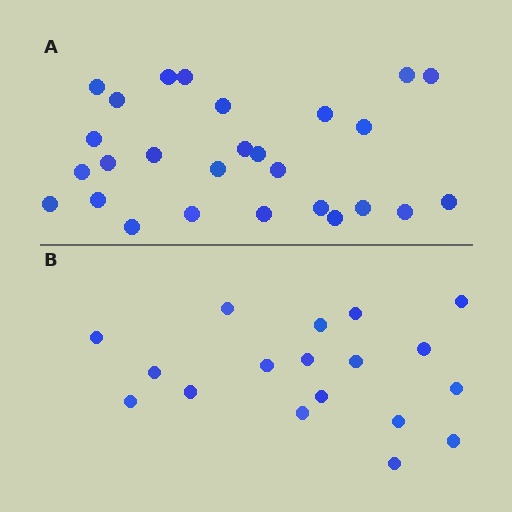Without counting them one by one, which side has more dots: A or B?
Region A (the top region) has more dots.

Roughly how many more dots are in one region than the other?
Region A has roughly 8 or so more dots than region B.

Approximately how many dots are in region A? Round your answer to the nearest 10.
About 30 dots. (The exact count is 27, which rounds to 30.)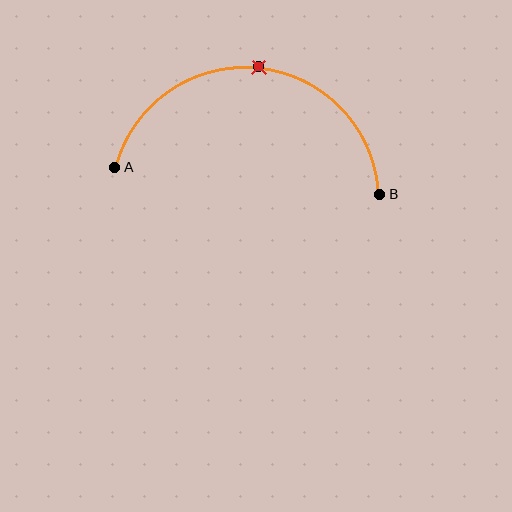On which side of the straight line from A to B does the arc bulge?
The arc bulges above the straight line connecting A and B.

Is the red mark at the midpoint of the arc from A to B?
Yes. The red mark lies on the arc at equal arc-length from both A and B — it is the arc midpoint.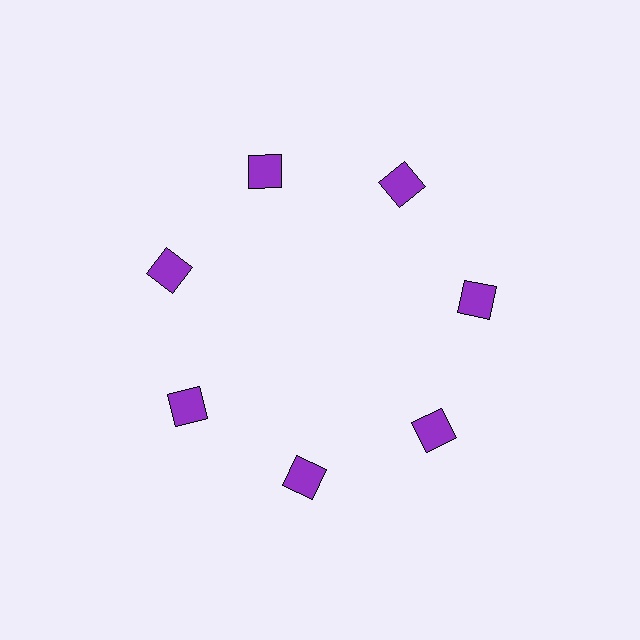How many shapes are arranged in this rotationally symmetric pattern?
There are 7 shapes, arranged in 7 groups of 1.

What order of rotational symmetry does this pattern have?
This pattern has 7-fold rotational symmetry.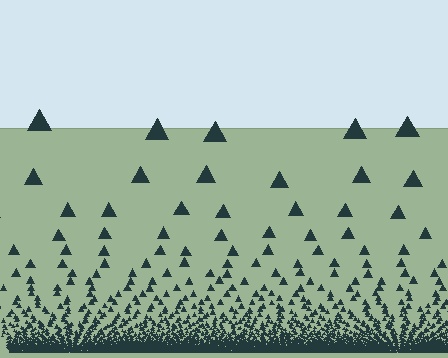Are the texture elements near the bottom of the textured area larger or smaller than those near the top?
Smaller. The gradient is inverted — elements near the bottom are smaller and denser.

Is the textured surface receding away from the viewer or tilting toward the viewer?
The surface appears to tilt toward the viewer. Texture elements get larger and sparser toward the top.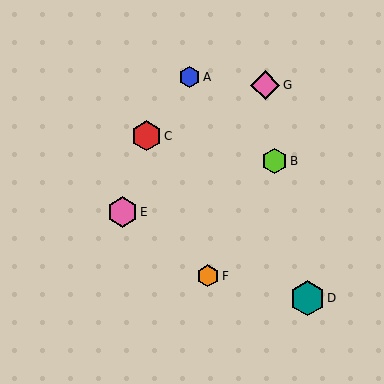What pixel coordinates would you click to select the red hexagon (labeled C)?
Click at (146, 136) to select the red hexagon C.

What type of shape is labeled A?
Shape A is a blue hexagon.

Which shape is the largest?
The teal hexagon (labeled D) is the largest.